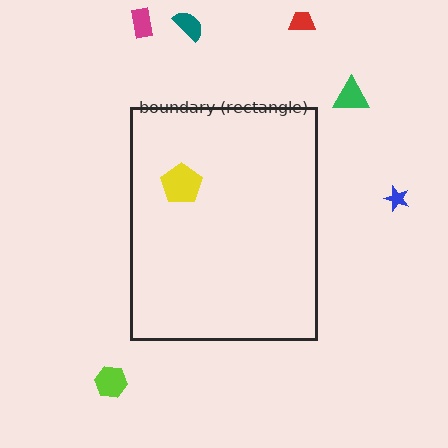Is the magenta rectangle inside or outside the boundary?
Outside.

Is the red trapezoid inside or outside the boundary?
Outside.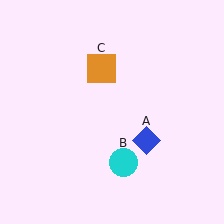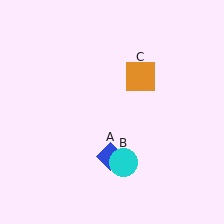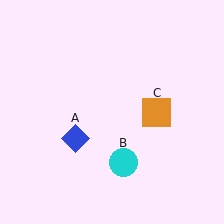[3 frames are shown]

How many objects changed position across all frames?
2 objects changed position: blue diamond (object A), orange square (object C).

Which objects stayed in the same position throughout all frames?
Cyan circle (object B) remained stationary.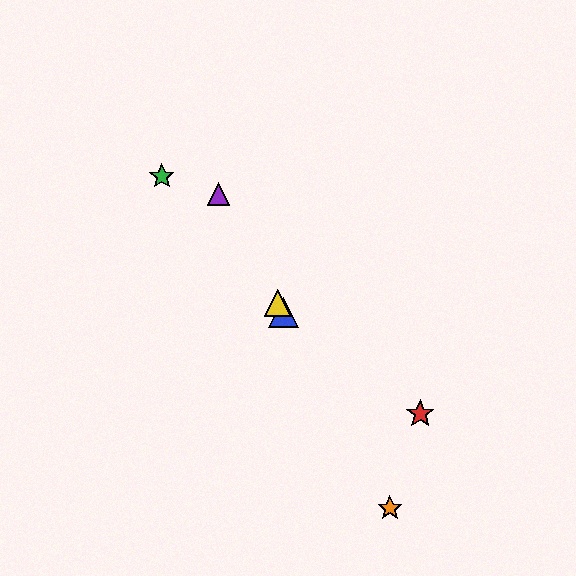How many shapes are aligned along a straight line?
4 shapes (the blue triangle, the yellow triangle, the purple triangle, the orange star) are aligned along a straight line.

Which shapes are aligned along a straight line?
The blue triangle, the yellow triangle, the purple triangle, the orange star are aligned along a straight line.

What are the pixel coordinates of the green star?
The green star is at (162, 176).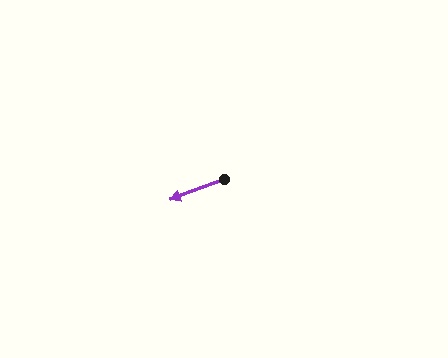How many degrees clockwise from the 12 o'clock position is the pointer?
Approximately 249 degrees.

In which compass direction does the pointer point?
West.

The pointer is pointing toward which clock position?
Roughly 8 o'clock.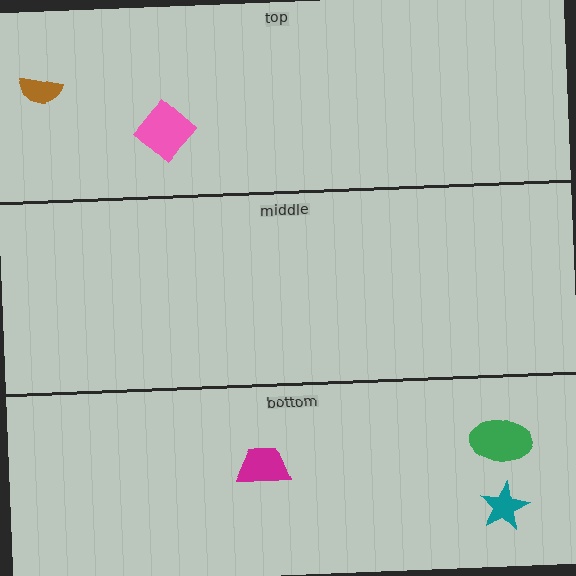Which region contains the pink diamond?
The top region.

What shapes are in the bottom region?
The teal star, the magenta trapezoid, the green ellipse.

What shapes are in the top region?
The brown semicircle, the pink diamond.